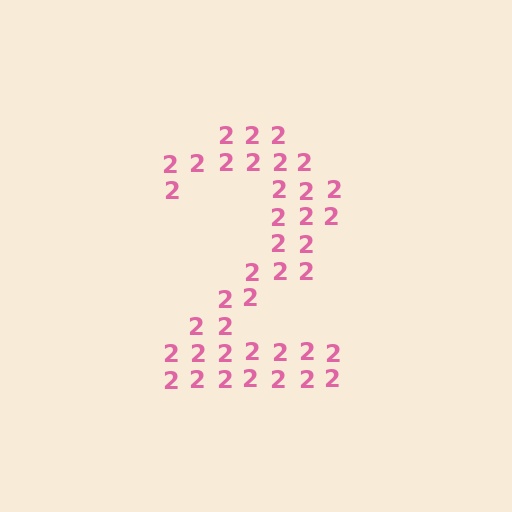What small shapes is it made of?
It is made of small digit 2's.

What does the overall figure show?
The overall figure shows the digit 2.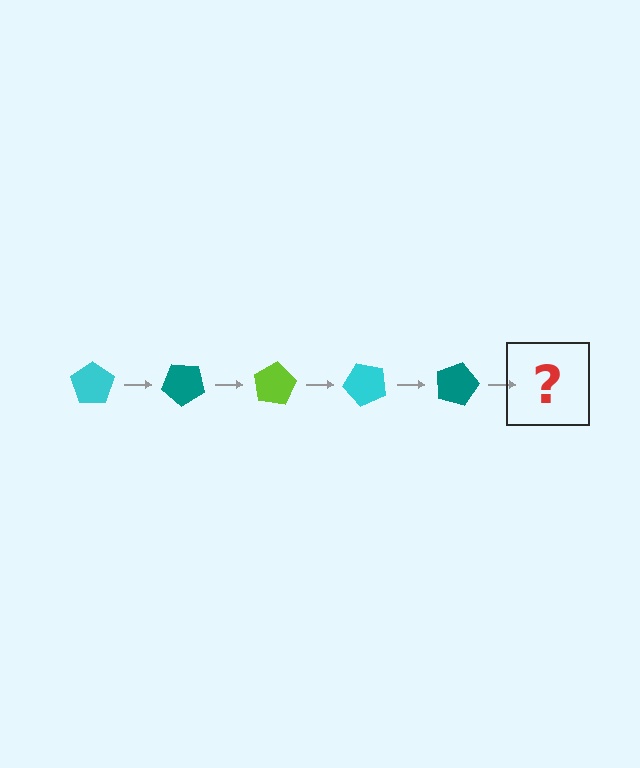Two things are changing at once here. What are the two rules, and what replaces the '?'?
The two rules are that it rotates 40 degrees each step and the color cycles through cyan, teal, and lime. The '?' should be a lime pentagon, rotated 200 degrees from the start.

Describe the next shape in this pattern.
It should be a lime pentagon, rotated 200 degrees from the start.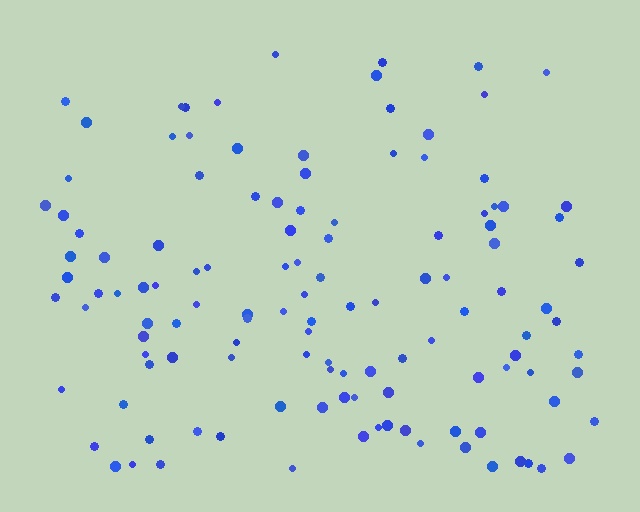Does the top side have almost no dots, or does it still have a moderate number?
Still a moderate number, just noticeably fewer than the bottom.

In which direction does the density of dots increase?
From top to bottom, with the bottom side densest.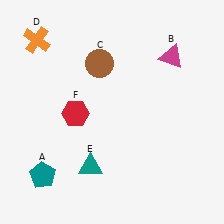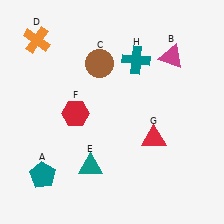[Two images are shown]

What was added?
A red triangle (G), a teal cross (H) were added in Image 2.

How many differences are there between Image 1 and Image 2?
There are 2 differences between the two images.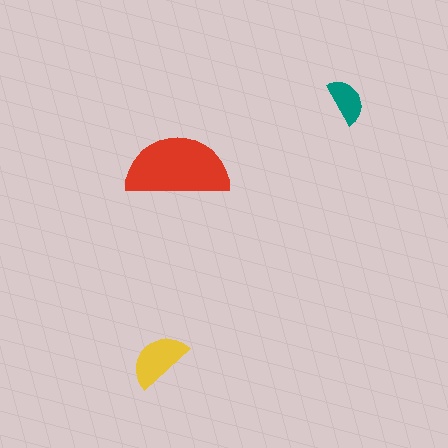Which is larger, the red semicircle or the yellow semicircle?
The red one.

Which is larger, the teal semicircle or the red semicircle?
The red one.